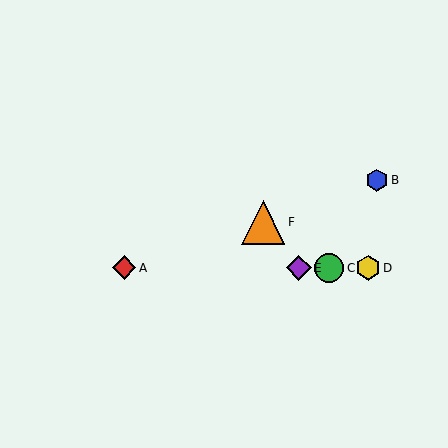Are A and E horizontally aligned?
Yes, both are at y≈268.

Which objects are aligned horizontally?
Objects A, C, D, E are aligned horizontally.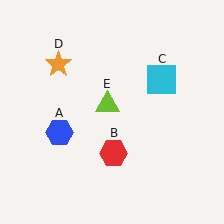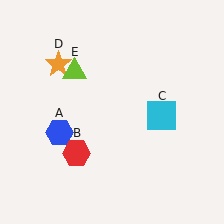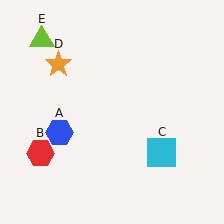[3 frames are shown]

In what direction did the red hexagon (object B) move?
The red hexagon (object B) moved left.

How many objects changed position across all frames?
3 objects changed position: red hexagon (object B), cyan square (object C), lime triangle (object E).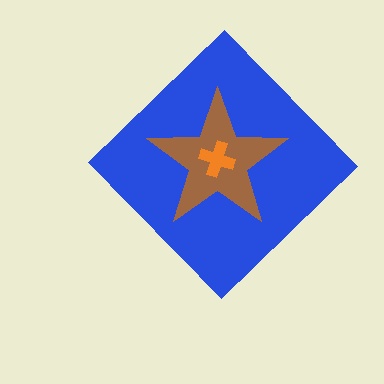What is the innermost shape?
The orange cross.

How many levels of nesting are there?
3.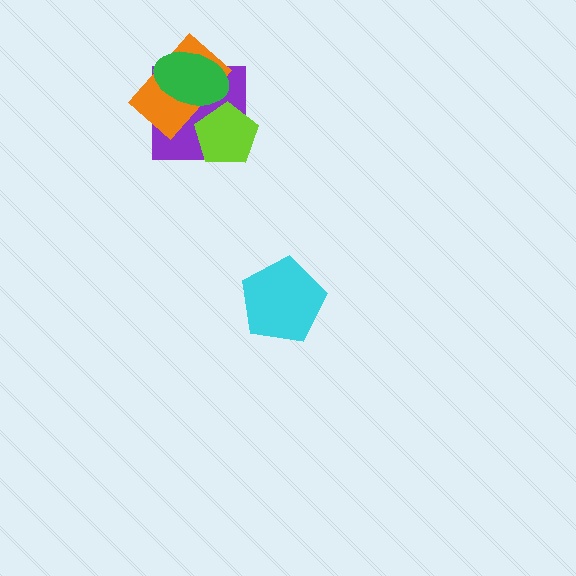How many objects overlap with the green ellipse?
2 objects overlap with the green ellipse.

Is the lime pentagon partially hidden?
No, no other shape covers it.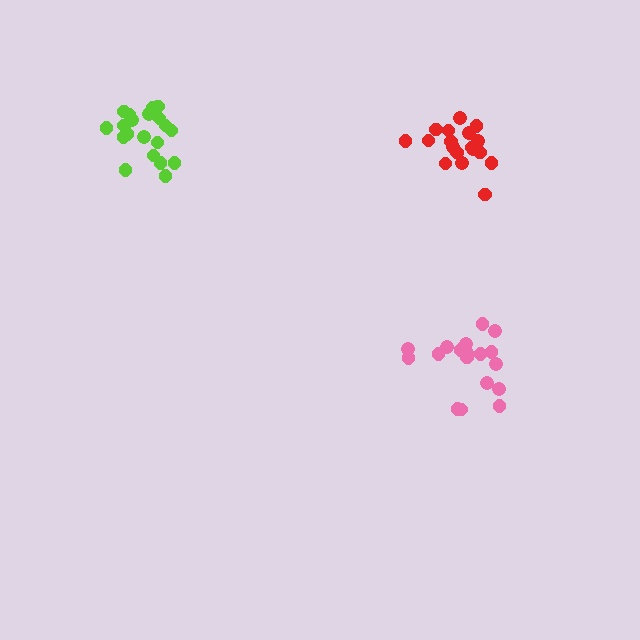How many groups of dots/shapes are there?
There are 3 groups.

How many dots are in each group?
Group 1: 18 dots, Group 2: 20 dots, Group 3: 18 dots (56 total).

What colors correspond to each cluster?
The clusters are colored: pink, lime, red.